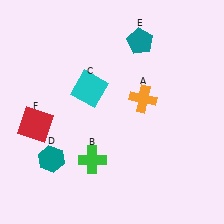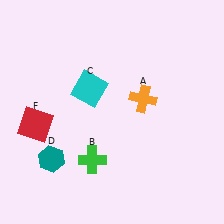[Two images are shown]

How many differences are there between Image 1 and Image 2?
There is 1 difference between the two images.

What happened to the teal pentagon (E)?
The teal pentagon (E) was removed in Image 2. It was in the top-right area of Image 1.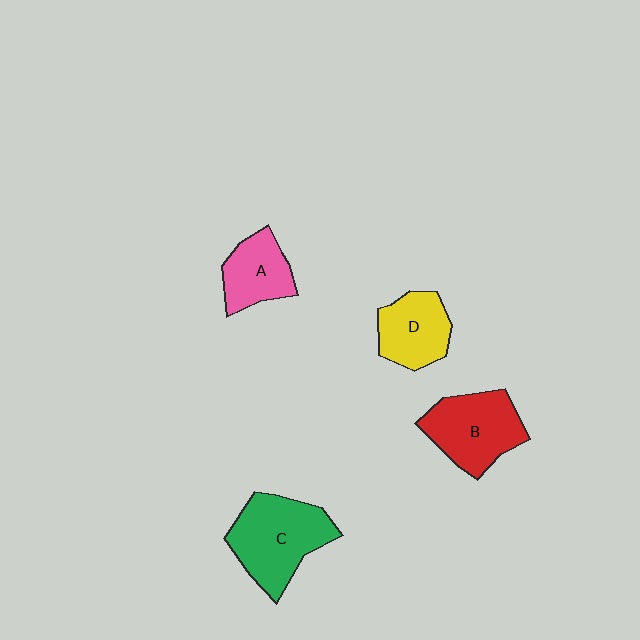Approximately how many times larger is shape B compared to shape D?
Approximately 1.3 times.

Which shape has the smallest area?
Shape A (pink).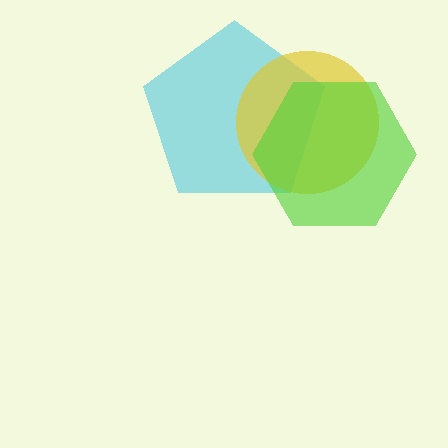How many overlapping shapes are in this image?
There are 3 overlapping shapes in the image.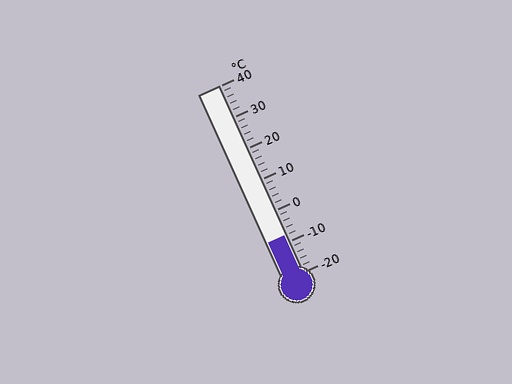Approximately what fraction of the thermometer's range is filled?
The thermometer is filled to approximately 20% of its range.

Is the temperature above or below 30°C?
The temperature is below 30°C.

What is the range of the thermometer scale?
The thermometer scale ranges from -20°C to 40°C.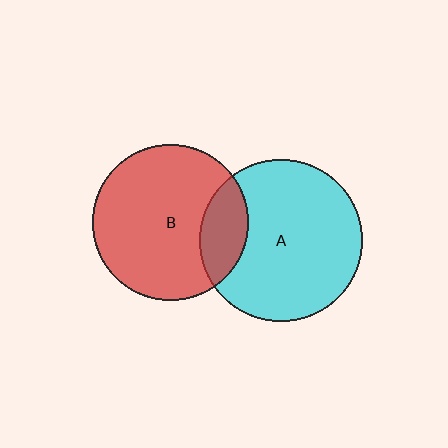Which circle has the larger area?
Circle A (cyan).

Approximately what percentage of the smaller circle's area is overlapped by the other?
Approximately 20%.